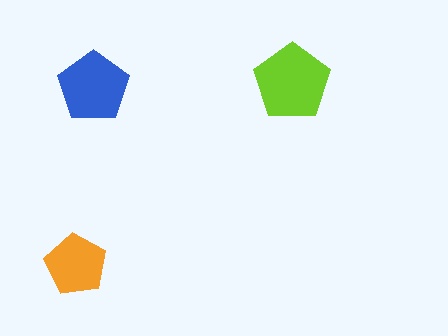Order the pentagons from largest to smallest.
the lime one, the blue one, the orange one.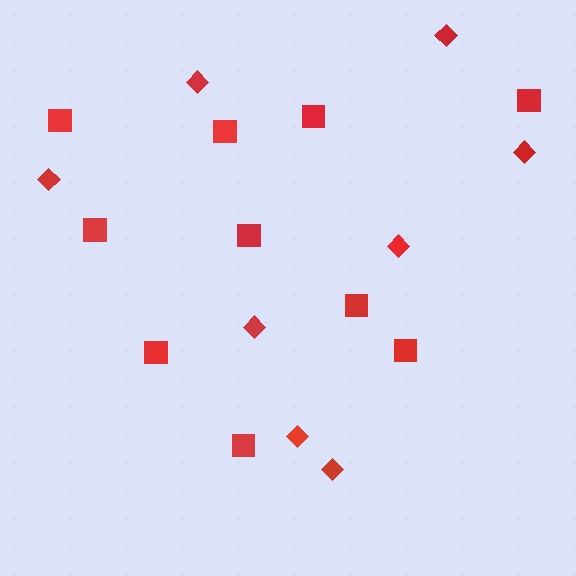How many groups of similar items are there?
There are 2 groups: one group of diamonds (8) and one group of squares (10).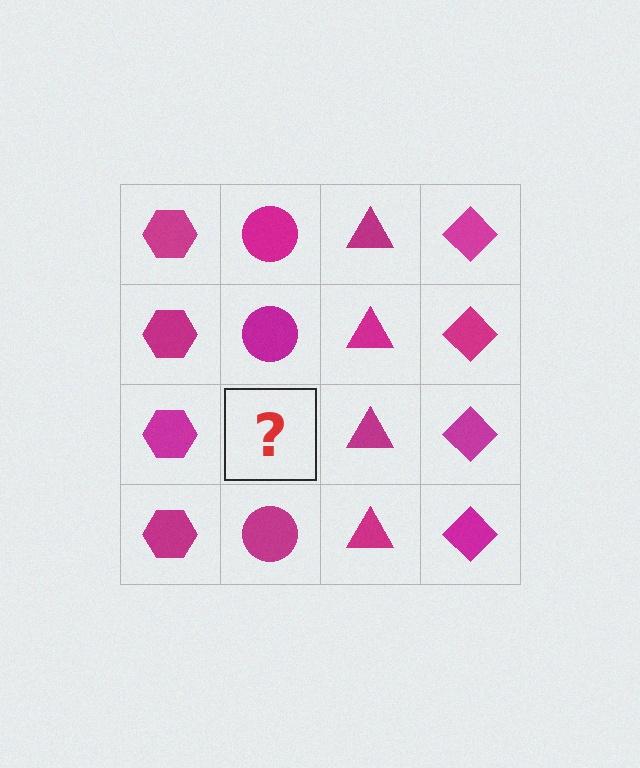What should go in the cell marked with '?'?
The missing cell should contain a magenta circle.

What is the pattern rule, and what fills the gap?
The rule is that each column has a consistent shape. The gap should be filled with a magenta circle.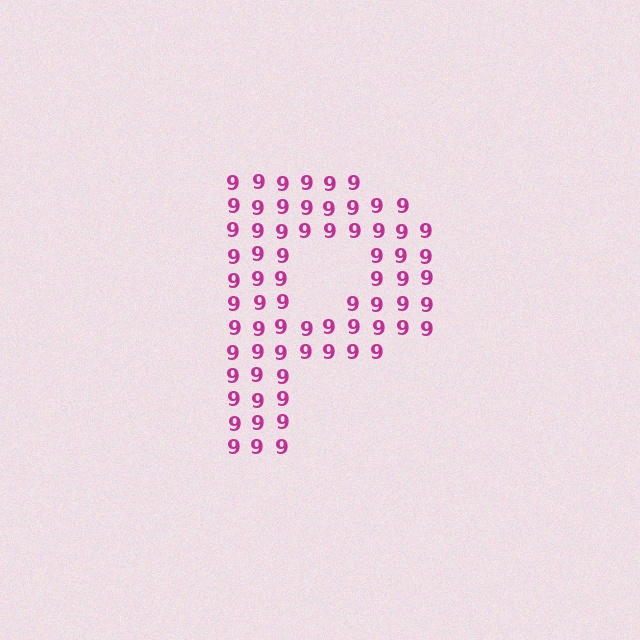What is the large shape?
The large shape is the letter P.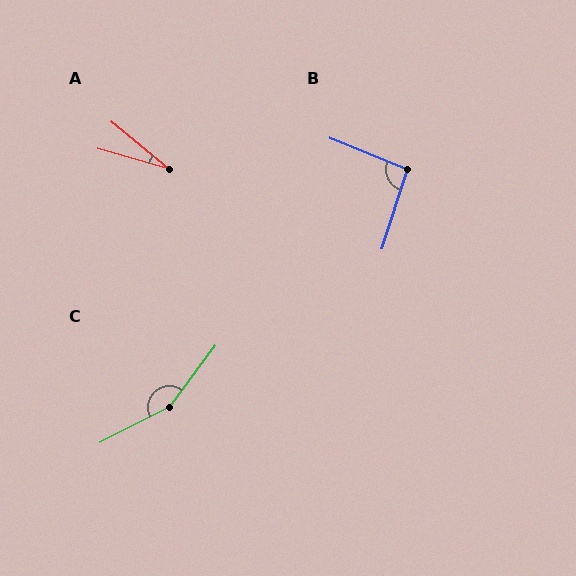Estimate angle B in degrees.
Approximately 94 degrees.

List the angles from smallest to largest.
A (24°), B (94°), C (154°).